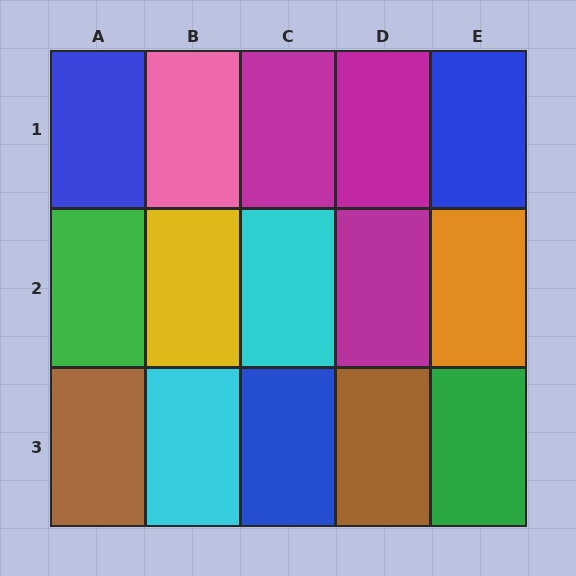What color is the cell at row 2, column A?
Green.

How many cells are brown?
2 cells are brown.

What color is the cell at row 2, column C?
Cyan.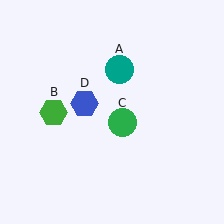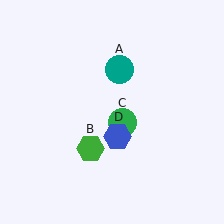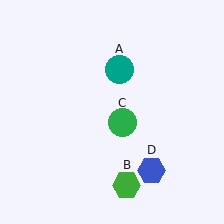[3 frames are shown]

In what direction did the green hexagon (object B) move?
The green hexagon (object B) moved down and to the right.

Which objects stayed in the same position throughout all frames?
Teal circle (object A) and green circle (object C) remained stationary.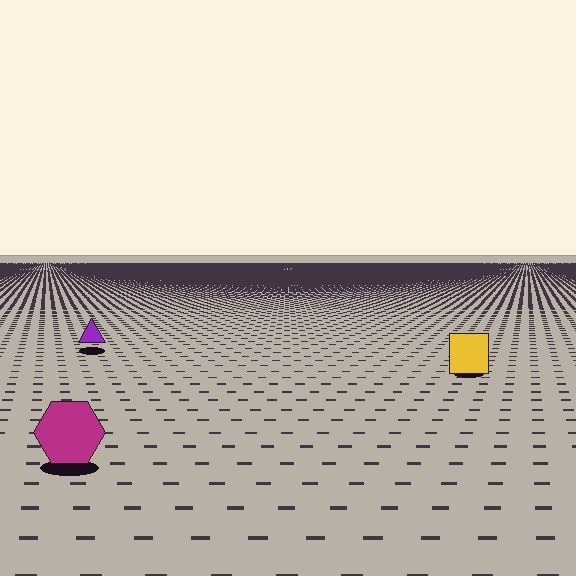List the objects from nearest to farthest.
From nearest to farthest: the magenta hexagon, the yellow square, the purple triangle.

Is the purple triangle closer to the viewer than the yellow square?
No. The yellow square is closer — you can tell from the texture gradient: the ground texture is coarser near it.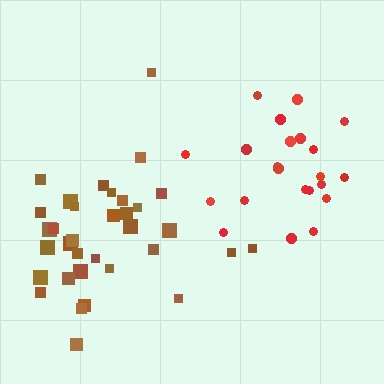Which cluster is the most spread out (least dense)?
Red.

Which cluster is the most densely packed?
Brown.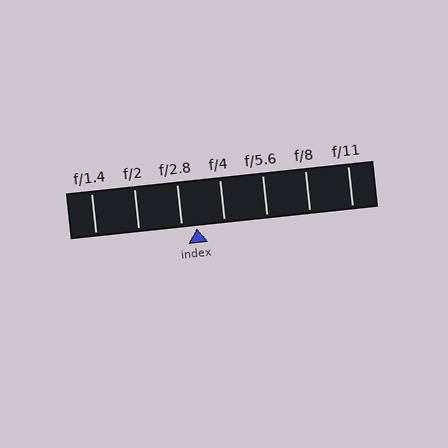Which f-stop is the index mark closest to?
The index mark is closest to f/2.8.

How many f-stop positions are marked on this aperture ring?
There are 7 f-stop positions marked.